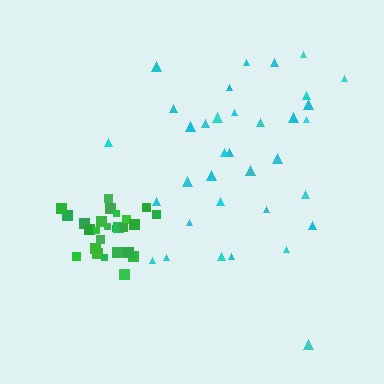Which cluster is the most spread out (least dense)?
Cyan.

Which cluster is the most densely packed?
Green.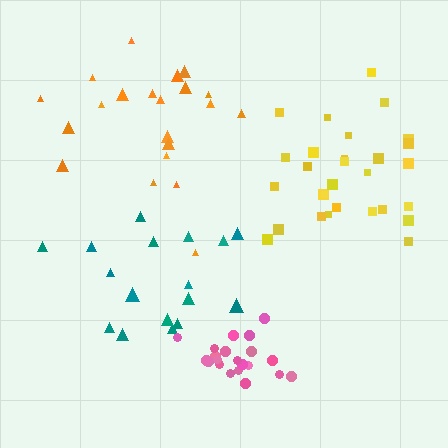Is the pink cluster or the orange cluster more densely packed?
Pink.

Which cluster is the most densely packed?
Pink.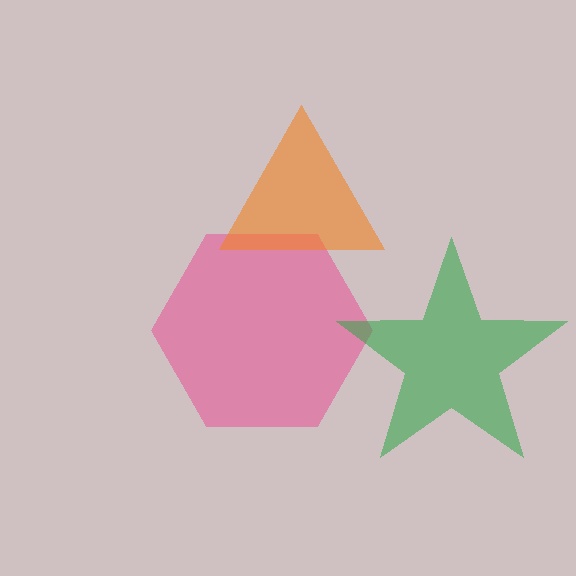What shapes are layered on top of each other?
The layered shapes are: a pink hexagon, an orange triangle, a green star.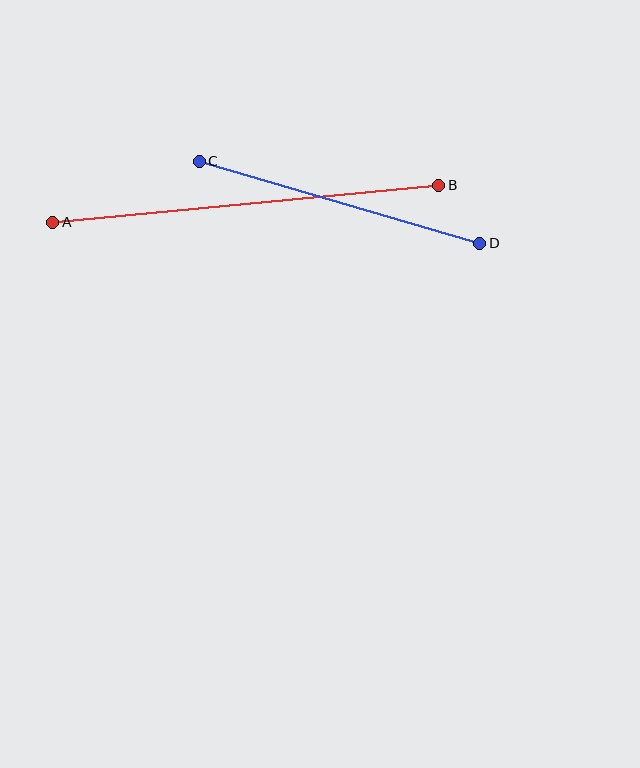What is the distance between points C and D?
The distance is approximately 293 pixels.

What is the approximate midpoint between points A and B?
The midpoint is at approximately (246, 204) pixels.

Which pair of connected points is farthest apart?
Points A and B are farthest apart.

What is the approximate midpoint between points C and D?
The midpoint is at approximately (340, 202) pixels.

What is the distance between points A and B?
The distance is approximately 388 pixels.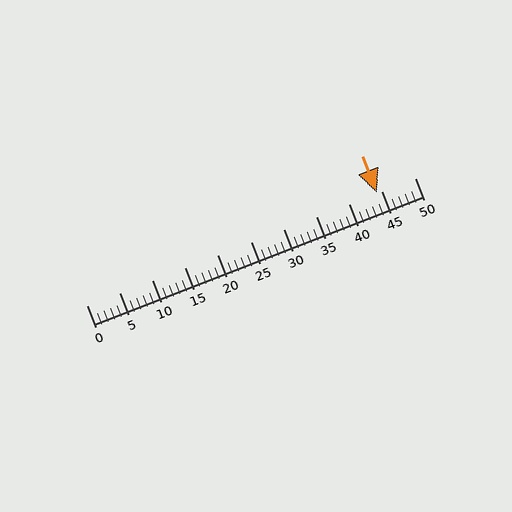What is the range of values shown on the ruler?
The ruler shows values from 0 to 50.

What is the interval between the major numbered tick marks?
The major tick marks are spaced 5 units apart.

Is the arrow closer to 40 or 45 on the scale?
The arrow is closer to 45.